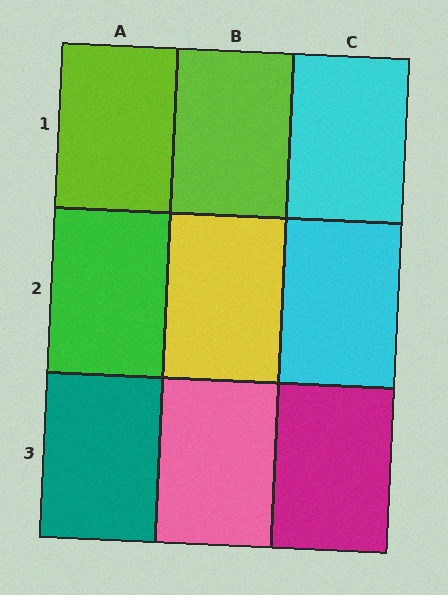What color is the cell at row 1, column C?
Cyan.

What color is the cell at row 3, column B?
Pink.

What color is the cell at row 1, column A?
Lime.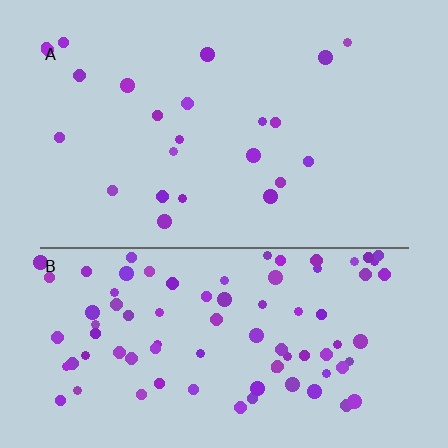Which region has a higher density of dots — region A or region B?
B (the bottom).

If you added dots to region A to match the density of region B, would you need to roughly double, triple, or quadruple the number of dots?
Approximately quadruple.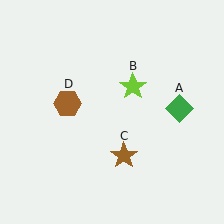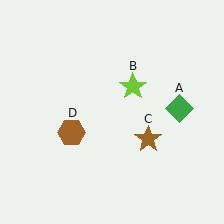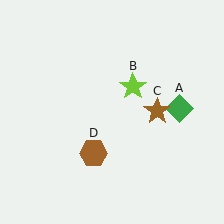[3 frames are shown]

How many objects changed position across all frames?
2 objects changed position: brown star (object C), brown hexagon (object D).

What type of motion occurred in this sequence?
The brown star (object C), brown hexagon (object D) rotated counterclockwise around the center of the scene.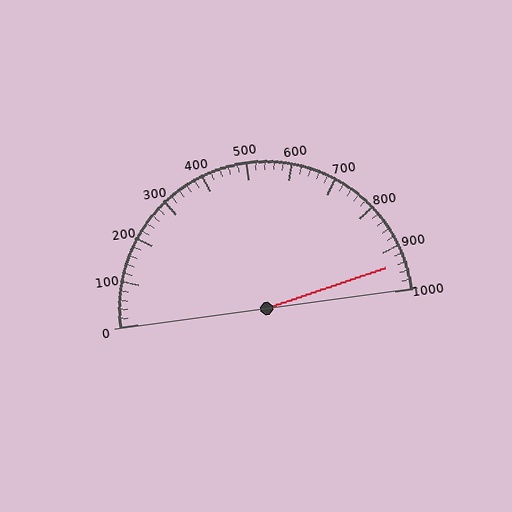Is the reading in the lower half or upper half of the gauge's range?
The reading is in the upper half of the range (0 to 1000).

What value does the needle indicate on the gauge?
The needle indicates approximately 940.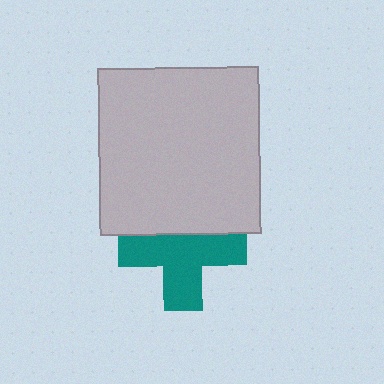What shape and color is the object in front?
The object in front is a light gray rectangle.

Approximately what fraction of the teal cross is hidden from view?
Roughly 35% of the teal cross is hidden behind the light gray rectangle.